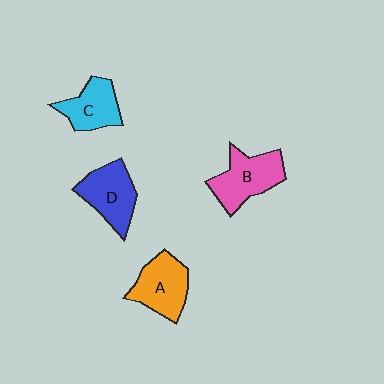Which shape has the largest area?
Shape B (pink).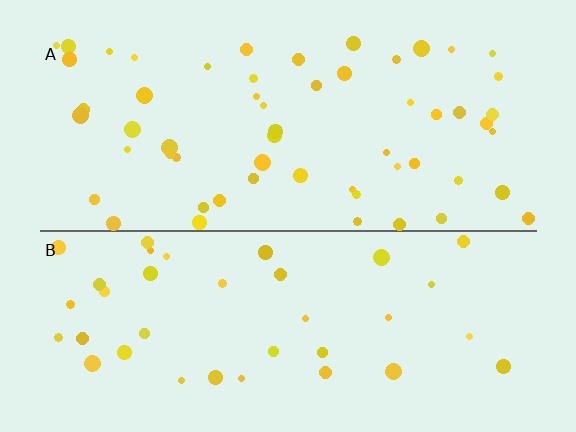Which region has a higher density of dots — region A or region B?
A (the top).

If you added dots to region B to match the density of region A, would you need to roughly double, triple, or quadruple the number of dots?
Approximately double.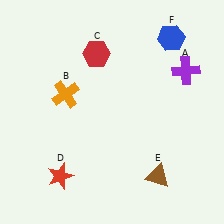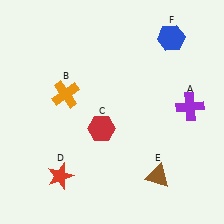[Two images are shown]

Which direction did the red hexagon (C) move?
The red hexagon (C) moved down.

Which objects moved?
The objects that moved are: the purple cross (A), the red hexagon (C).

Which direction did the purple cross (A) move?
The purple cross (A) moved down.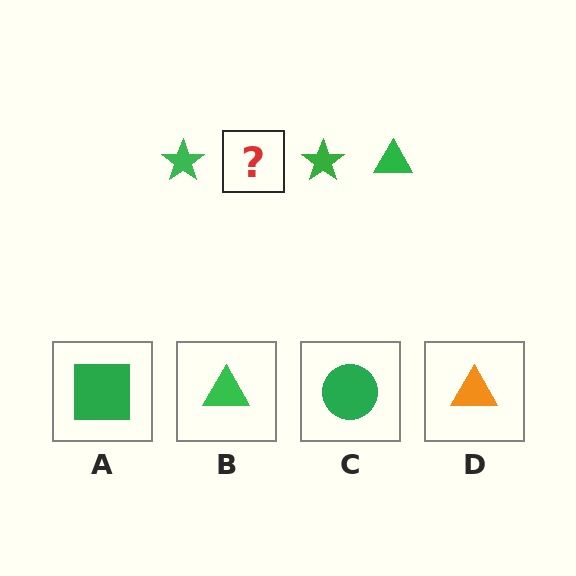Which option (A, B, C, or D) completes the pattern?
B.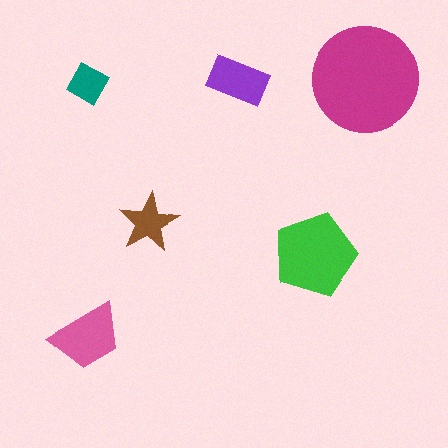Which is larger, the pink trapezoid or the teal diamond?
The pink trapezoid.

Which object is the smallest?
The teal diamond.